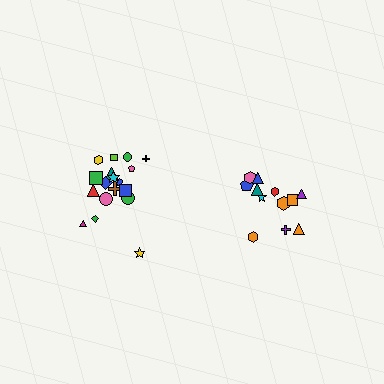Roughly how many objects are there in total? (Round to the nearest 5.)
Roughly 30 objects in total.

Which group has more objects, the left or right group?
The left group.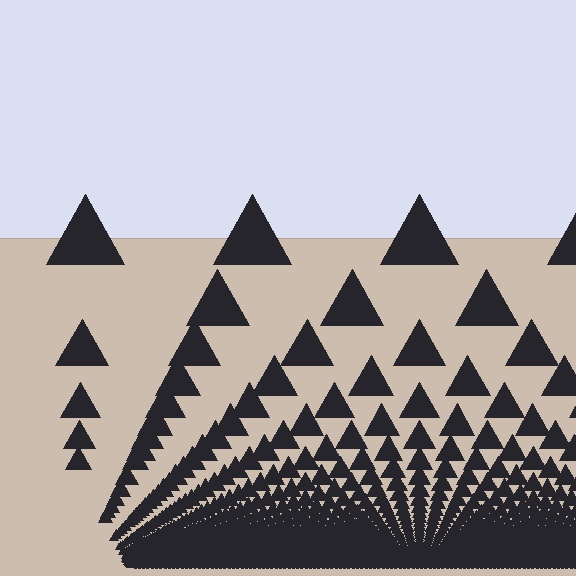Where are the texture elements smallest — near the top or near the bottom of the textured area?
Near the bottom.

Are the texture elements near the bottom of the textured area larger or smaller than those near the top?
Smaller. The gradient is inverted — elements near the bottom are smaller and denser.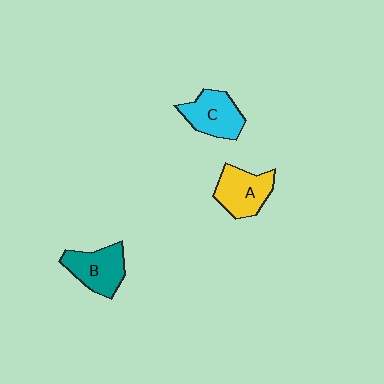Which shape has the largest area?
Shape B (teal).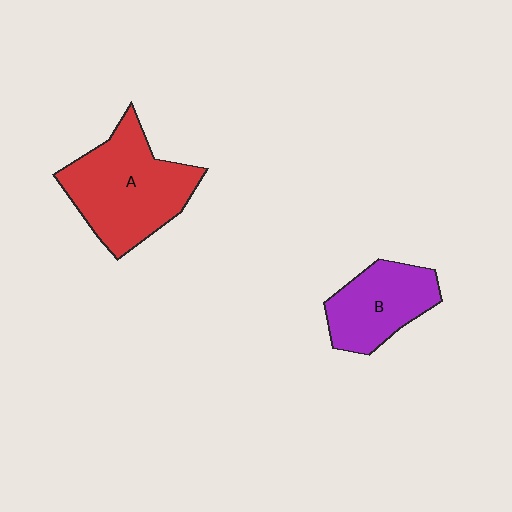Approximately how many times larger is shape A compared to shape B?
Approximately 1.5 times.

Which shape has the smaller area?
Shape B (purple).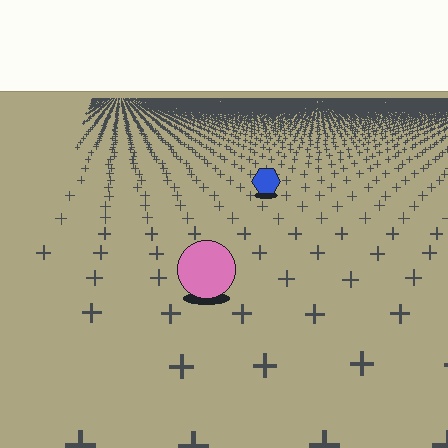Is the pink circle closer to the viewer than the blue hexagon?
Yes. The pink circle is closer — you can tell from the texture gradient: the ground texture is coarser near it.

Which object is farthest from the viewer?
The blue hexagon is farthest from the viewer. It appears smaller and the ground texture around it is denser.